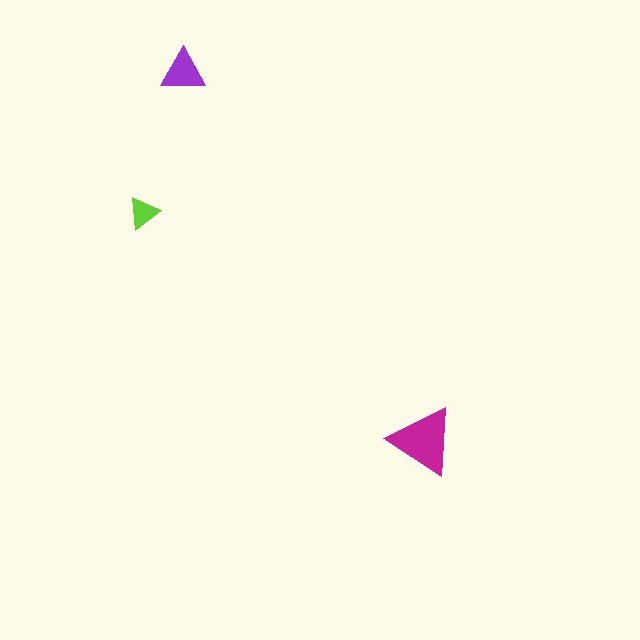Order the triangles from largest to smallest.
the magenta one, the purple one, the lime one.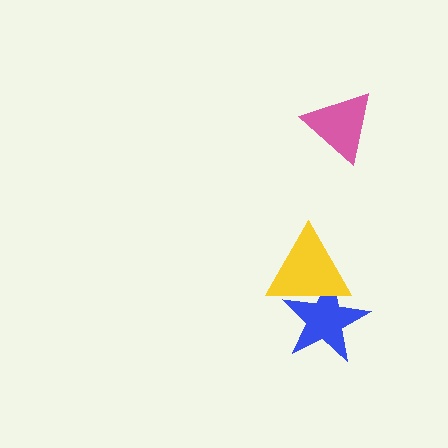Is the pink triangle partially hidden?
No, no other shape covers it.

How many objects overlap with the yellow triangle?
1 object overlaps with the yellow triangle.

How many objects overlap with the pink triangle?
0 objects overlap with the pink triangle.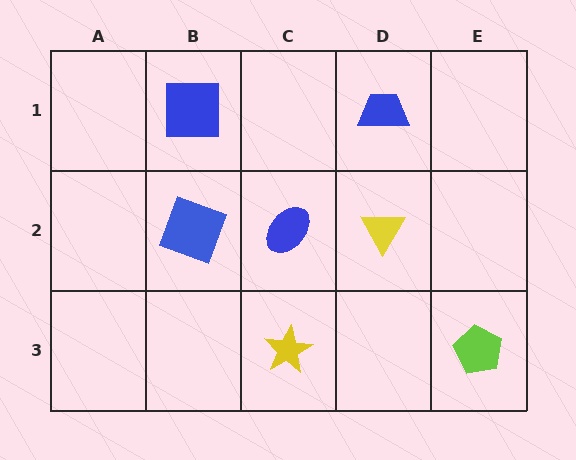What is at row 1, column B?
A blue square.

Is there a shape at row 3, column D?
No, that cell is empty.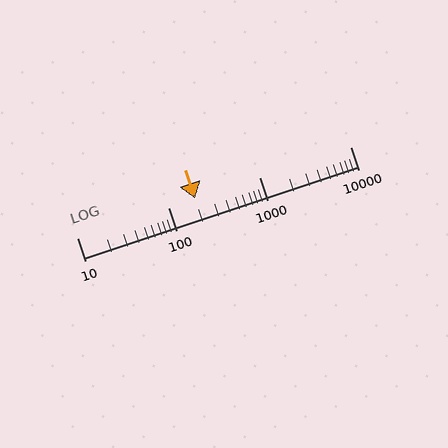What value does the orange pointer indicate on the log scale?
The pointer indicates approximately 200.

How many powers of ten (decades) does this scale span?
The scale spans 3 decades, from 10 to 10000.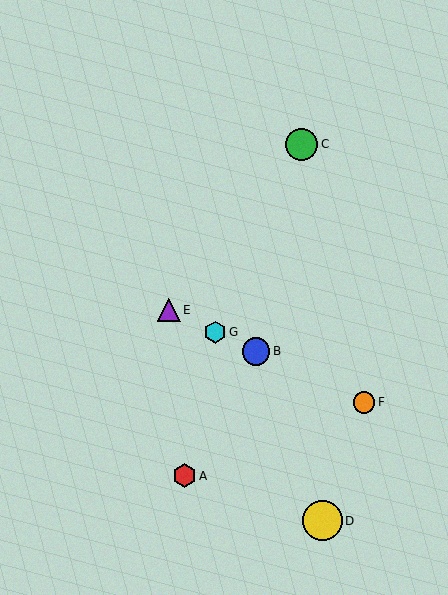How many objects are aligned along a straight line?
4 objects (B, E, F, G) are aligned along a straight line.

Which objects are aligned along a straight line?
Objects B, E, F, G are aligned along a straight line.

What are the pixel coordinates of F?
Object F is at (364, 402).